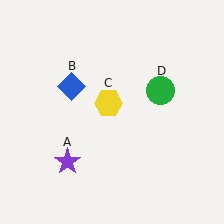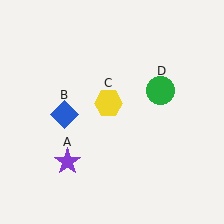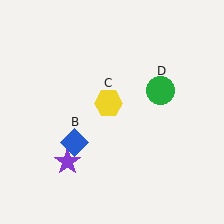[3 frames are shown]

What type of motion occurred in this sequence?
The blue diamond (object B) rotated counterclockwise around the center of the scene.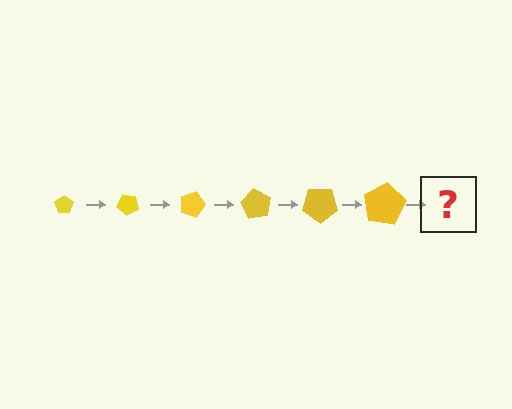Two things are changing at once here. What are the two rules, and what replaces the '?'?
The two rules are that the pentagon grows larger each step and it rotates 45 degrees each step. The '?' should be a pentagon, larger than the previous one and rotated 270 degrees from the start.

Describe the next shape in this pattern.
It should be a pentagon, larger than the previous one and rotated 270 degrees from the start.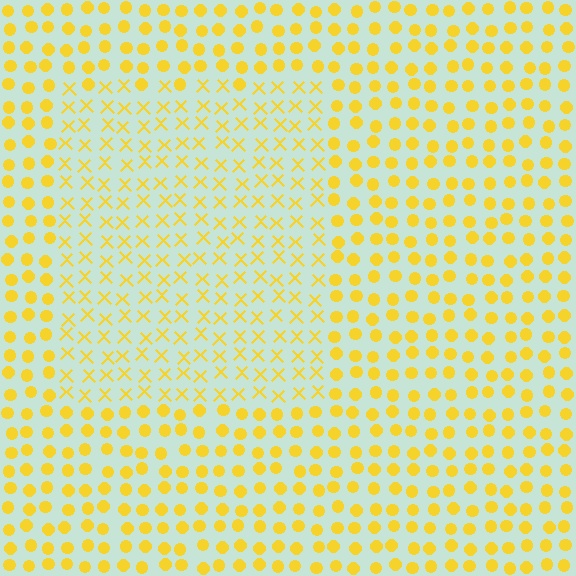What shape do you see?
I see a rectangle.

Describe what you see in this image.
The image is filled with small yellow elements arranged in a uniform grid. A rectangle-shaped region contains X marks, while the surrounding area contains circles. The boundary is defined purely by the change in element shape.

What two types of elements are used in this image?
The image uses X marks inside the rectangle region and circles outside it.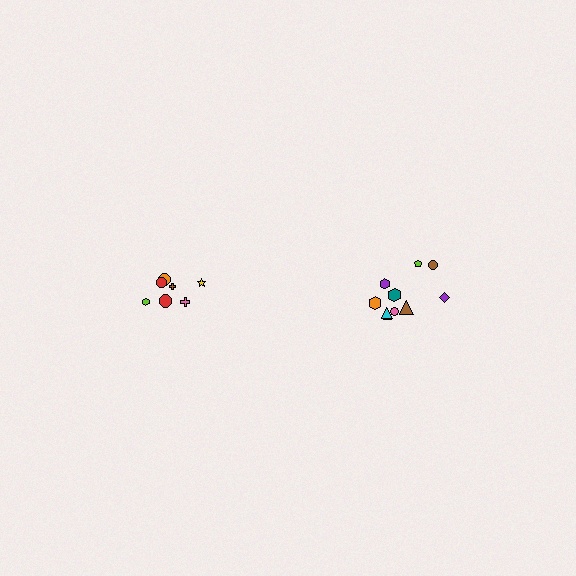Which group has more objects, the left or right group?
The right group.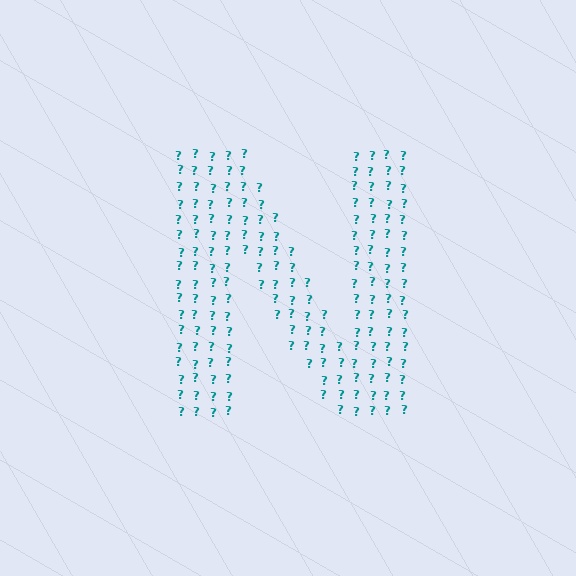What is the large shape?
The large shape is the letter N.